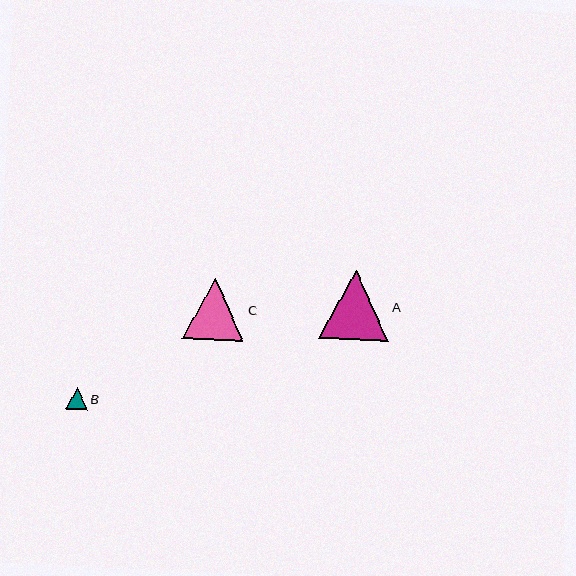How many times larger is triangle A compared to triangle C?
Triangle A is approximately 1.1 times the size of triangle C.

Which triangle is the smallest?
Triangle B is the smallest with a size of approximately 22 pixels.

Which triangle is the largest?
Triangle A is the largest with a size of approximately 69 pixels.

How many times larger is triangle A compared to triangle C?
Triangle A is approximately 1.1 times the size of triangle C.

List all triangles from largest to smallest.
From largest to smallest: A, C, B.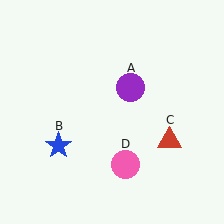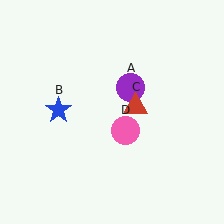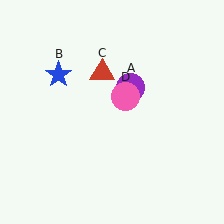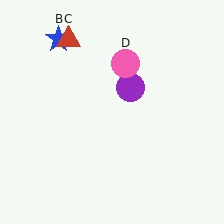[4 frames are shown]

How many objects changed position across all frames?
3 objects changed position: blue star (object B), red triangle (object C), pink circle (object D).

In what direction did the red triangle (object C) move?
The red triangle (object C) moved up and to the left.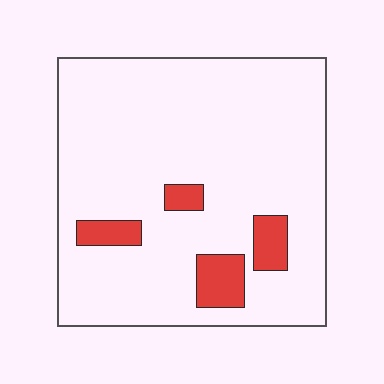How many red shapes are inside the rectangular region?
4.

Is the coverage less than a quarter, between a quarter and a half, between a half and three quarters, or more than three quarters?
Less than a quarter.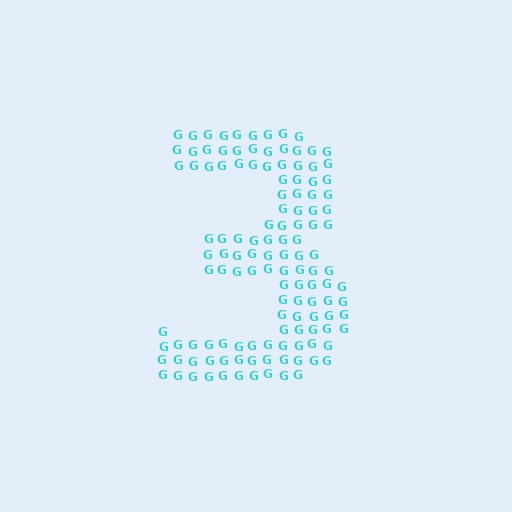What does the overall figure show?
The overall figure shows the digit 3.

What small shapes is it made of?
It is made of small letter G's.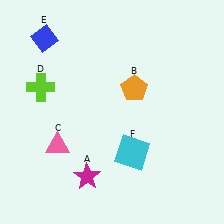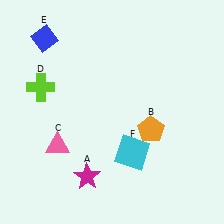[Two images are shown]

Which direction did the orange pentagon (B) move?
The orange pentagon (B) moved down.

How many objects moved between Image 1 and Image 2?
1 object moved between the two images.